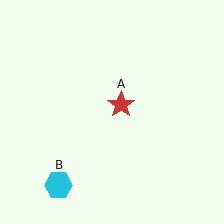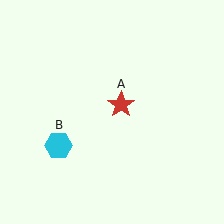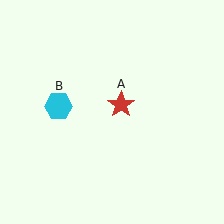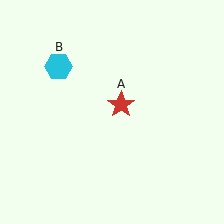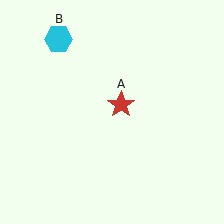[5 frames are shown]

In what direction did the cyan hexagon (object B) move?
The cyan hexagon (object B) moved up.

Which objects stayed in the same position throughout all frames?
Red star (object A) remained stationary.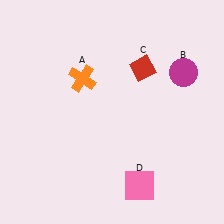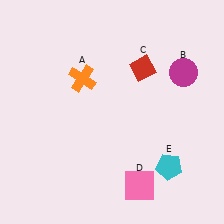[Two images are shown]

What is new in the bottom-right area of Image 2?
A cyan pentagon (E) was added in the bottom-right area of Image 2.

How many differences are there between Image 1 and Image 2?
There is 1 difference between the two images.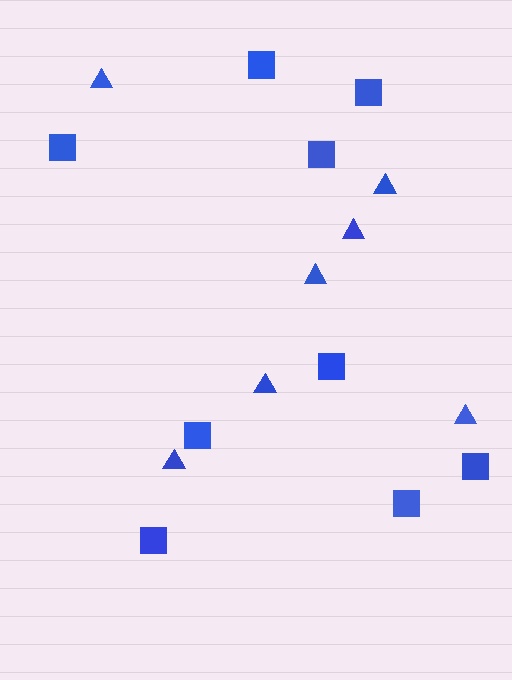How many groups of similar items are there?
There are 2 groups: one group of squares (9) and one group of triangles (7).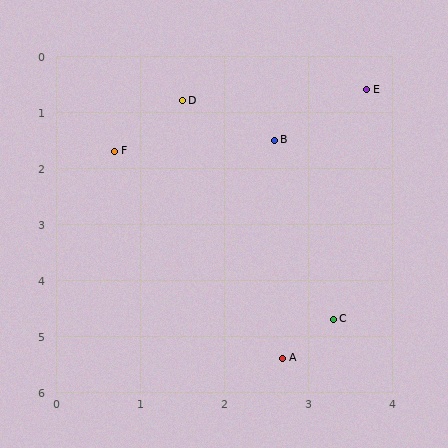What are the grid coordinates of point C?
Point C is at approximately (3.3, 4.7).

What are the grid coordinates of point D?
Point D is at approximately (1.5, 0.8).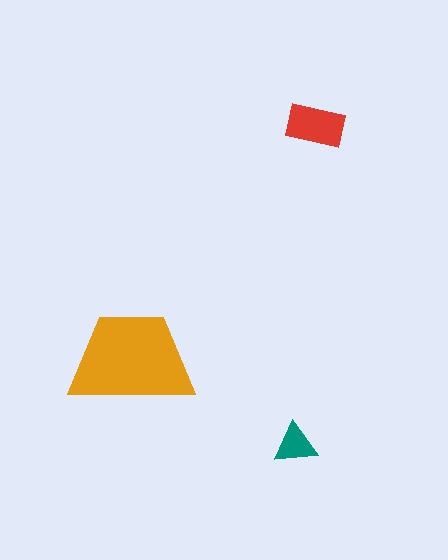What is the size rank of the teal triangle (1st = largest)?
3rd.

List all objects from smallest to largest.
The teal triangle, the red rectangle, the orange trapezoid.